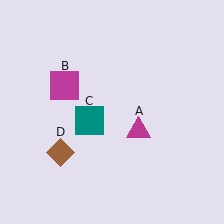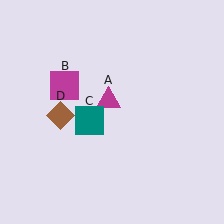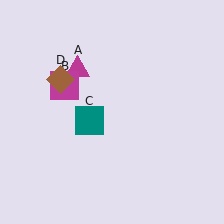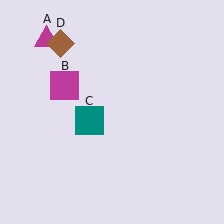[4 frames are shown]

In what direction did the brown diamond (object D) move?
The brown diamond (object D) moved up.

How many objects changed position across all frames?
2 objects changed position: magenta triangle (object A), brown diamond (object D).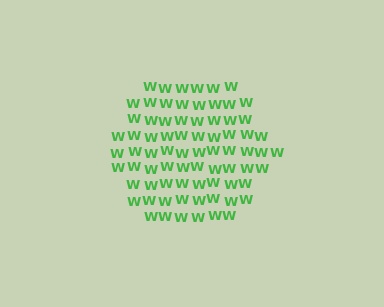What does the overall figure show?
The overall figure shows a hexagon.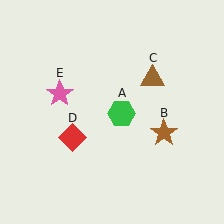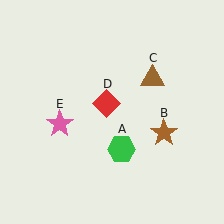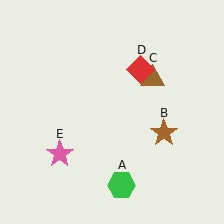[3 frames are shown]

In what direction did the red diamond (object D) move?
The red diamond (object D) moved up and to the right.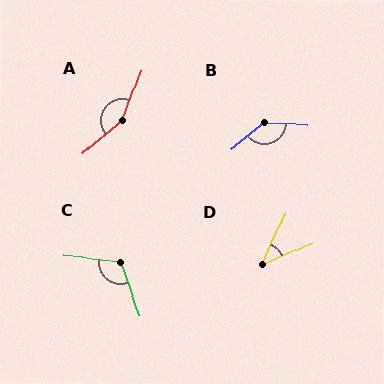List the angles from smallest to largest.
D (42°), C (116°), B (139°), A (151°).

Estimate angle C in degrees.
Approximately 116 degrees.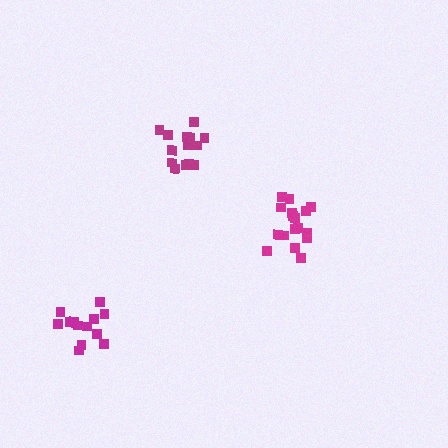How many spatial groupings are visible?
There are 3 spatial groupings.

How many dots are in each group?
Group 1: 17 dots, Group 2: 14 dots, Group 3: 13 dots (44 total).